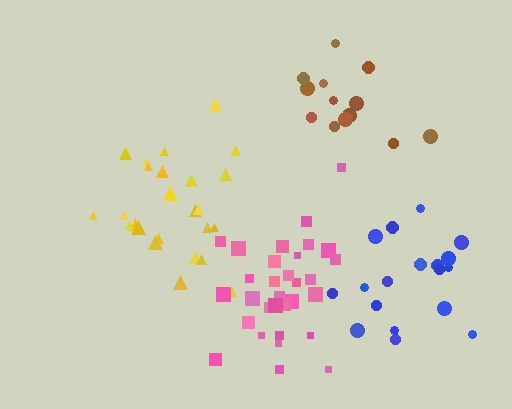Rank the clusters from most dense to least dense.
pink, yellow, blue, brown.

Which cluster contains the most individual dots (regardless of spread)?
Pink (33).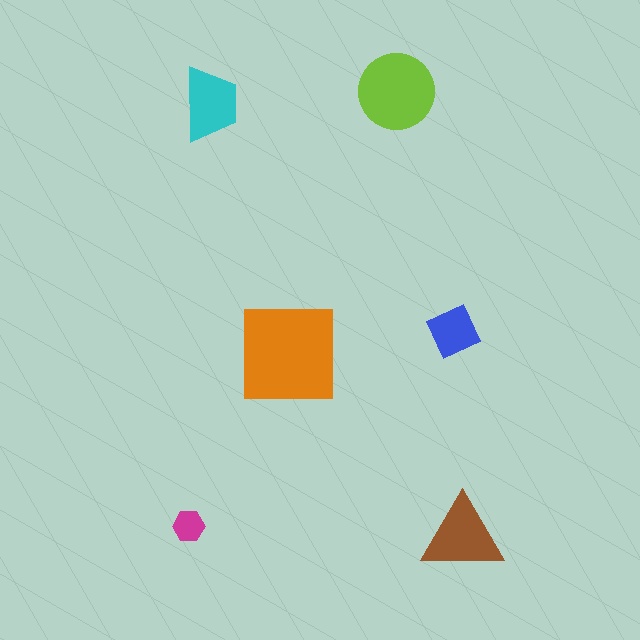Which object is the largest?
The orange square.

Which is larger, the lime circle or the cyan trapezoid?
The lime circle.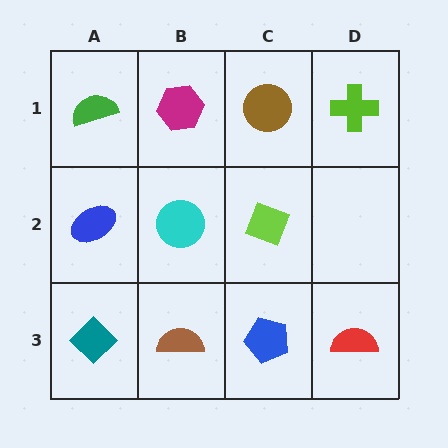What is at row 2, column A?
A blue ellipse.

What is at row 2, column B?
A cyan circle.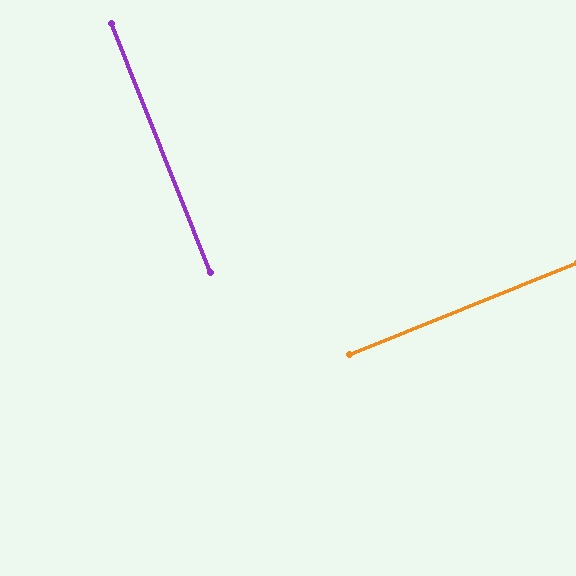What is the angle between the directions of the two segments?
Approximately 90 degrees.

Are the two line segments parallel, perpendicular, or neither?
Perpendicular — they meet at approximately 90°.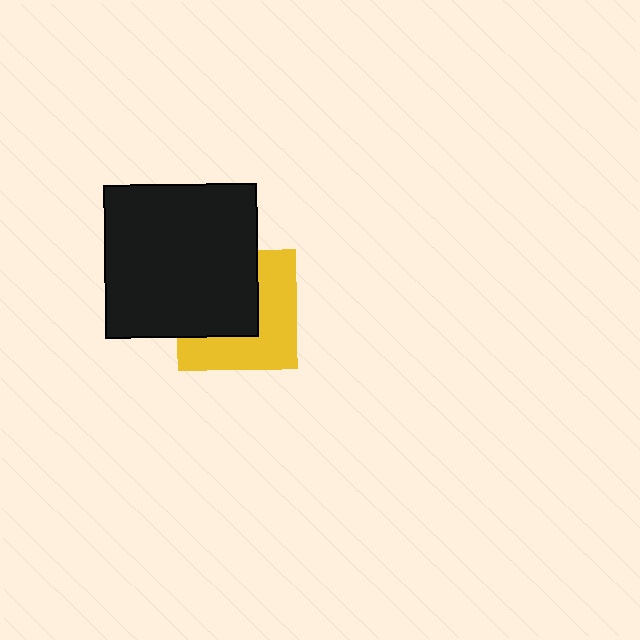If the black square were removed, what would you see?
You would see the complete yellow square.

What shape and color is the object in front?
The object in front is a black square.